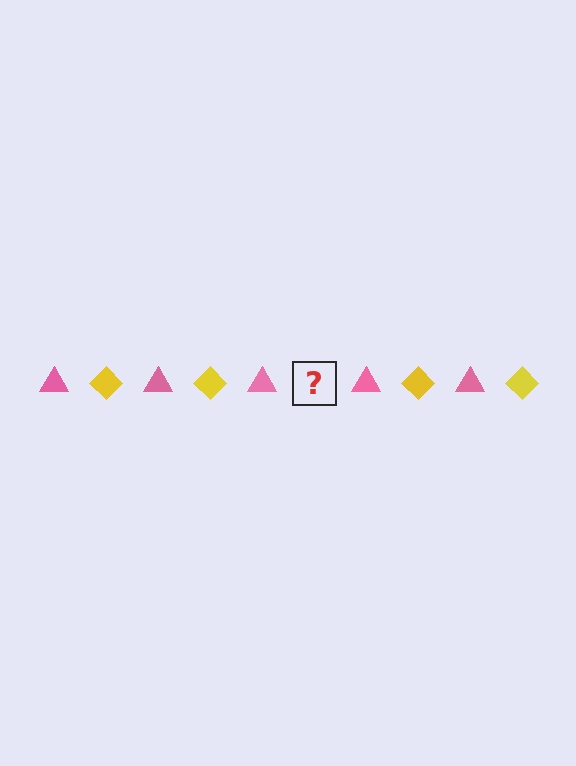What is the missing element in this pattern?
The missing element is a yellow diamond.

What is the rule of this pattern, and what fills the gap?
The rule is that the pattern alternates between pink triangle and yellow diamond. The gap should be filled with a yellow diamond.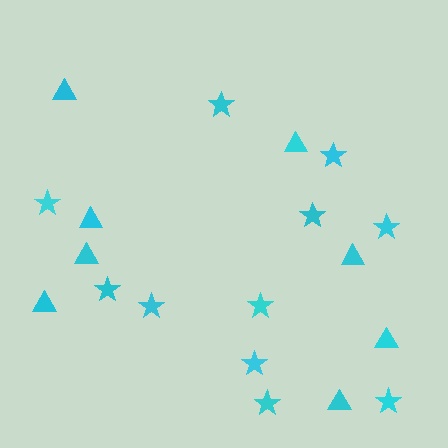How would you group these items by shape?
There are 2 groups: one group of triangles (8) and one group of stars (11).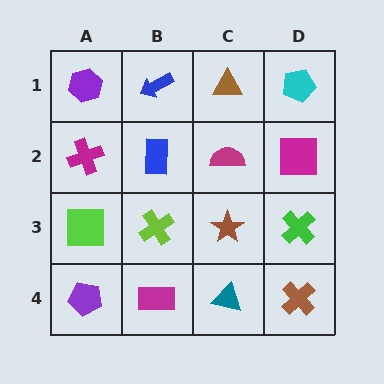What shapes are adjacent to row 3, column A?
A magenta cross (row 2, column A), a purple pentagon (row 4, column A), a lime cross (row 3, column B).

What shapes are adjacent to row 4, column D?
A green cross (row 3, column D), a teal triangle (row 4, column C).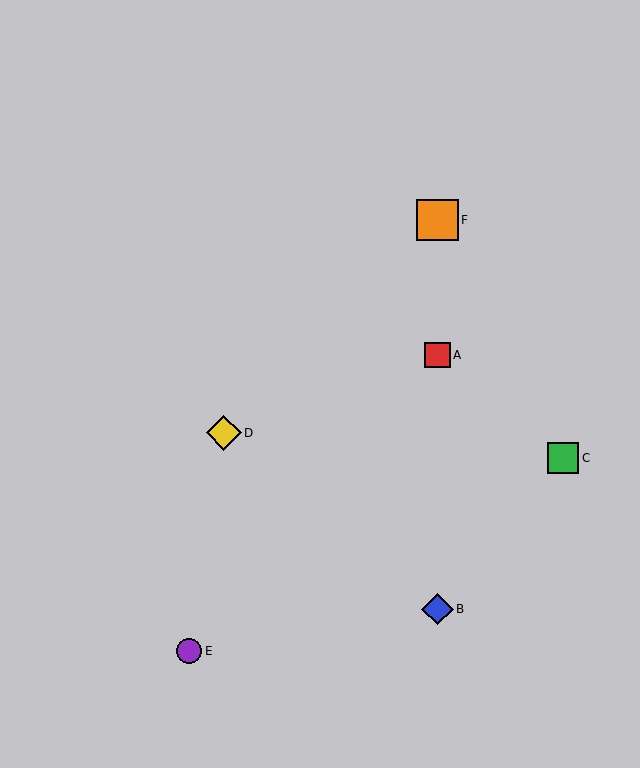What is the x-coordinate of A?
Object A is at x≈437.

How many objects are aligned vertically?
3 objects (A, B, F) are aligned vertically.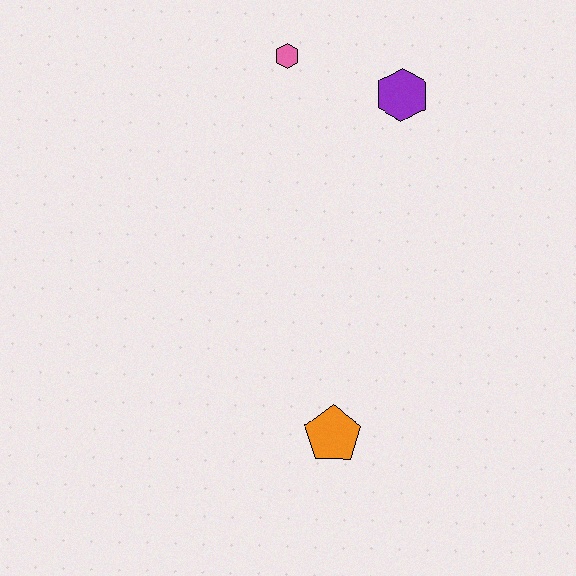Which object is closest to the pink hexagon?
The purple hexagon is closest to the pink hexagon.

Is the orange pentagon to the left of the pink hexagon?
No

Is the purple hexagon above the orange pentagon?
Yes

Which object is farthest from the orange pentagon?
The pink hexagon is farthest from the orange pentagon.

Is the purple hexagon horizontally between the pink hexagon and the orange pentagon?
No